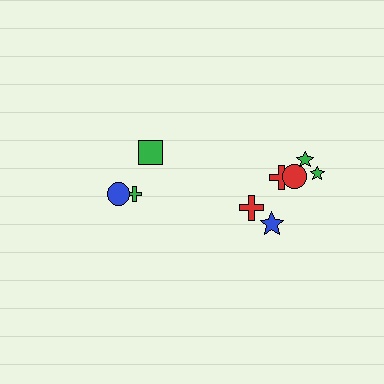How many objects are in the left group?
There are 3 objects.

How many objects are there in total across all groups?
There are 9 objects.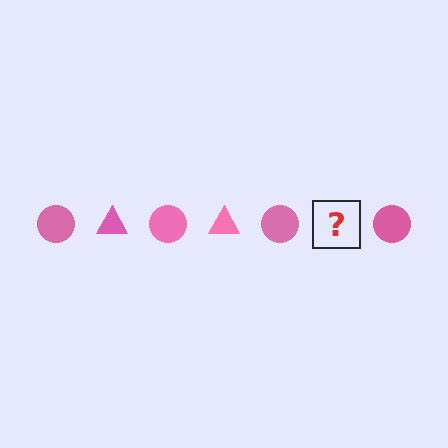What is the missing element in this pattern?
The missing element is a pink triangle.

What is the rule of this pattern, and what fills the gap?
The rule is that the pattern cycles through circle, triangle shapes in pink. The gap should be filled with a pink triangle.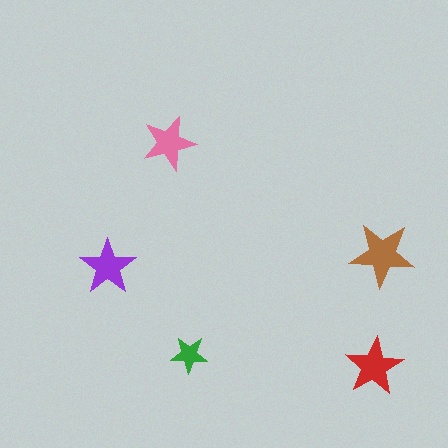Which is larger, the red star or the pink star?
The red one.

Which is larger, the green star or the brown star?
The brown one.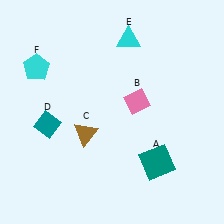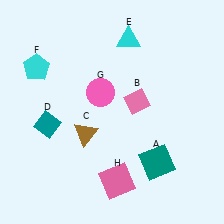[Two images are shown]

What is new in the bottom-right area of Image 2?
A pink square (H) was added in the bottom-right area of Image 2.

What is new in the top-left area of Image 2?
A pink circle (G) was added in the top-left area of Image 2.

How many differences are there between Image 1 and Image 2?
There are 2 differences between the two images.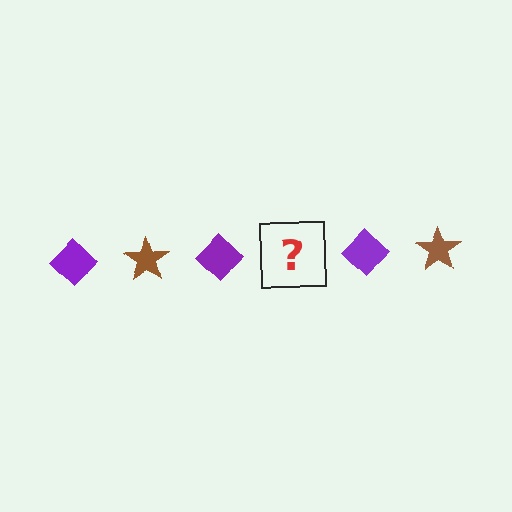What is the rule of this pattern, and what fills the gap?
The rule is that the pattern alternates between purple diamond and brown star. The gap should be filled with a brown star.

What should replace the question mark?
The question mark should be replaced with a brown star.